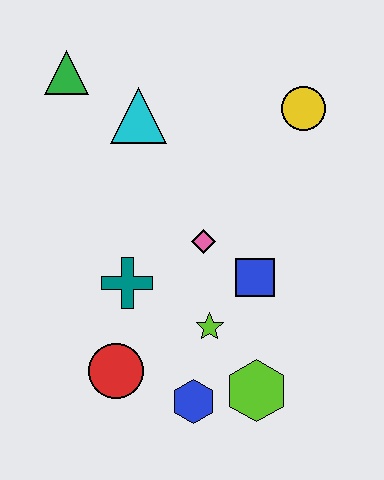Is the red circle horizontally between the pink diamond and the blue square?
No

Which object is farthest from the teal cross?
The yellow circle is farthest from the teal cross.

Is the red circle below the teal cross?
Yes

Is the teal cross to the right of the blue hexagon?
No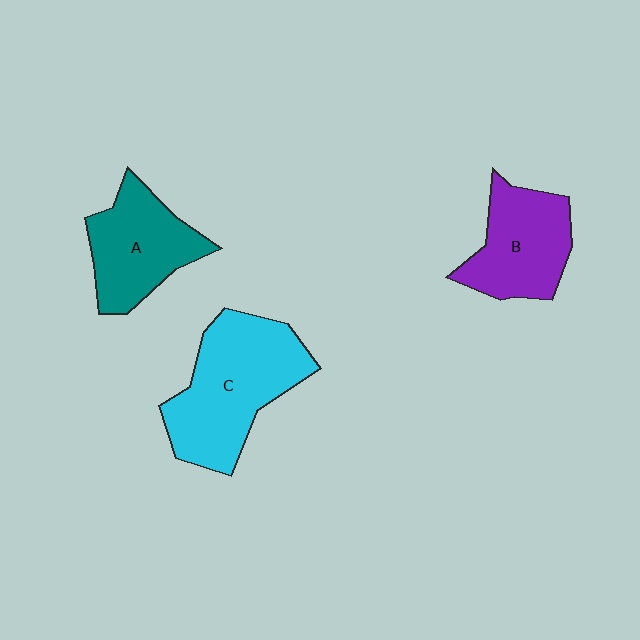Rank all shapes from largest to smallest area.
From largest to smallest: C (cyan), A (teal), B (purple).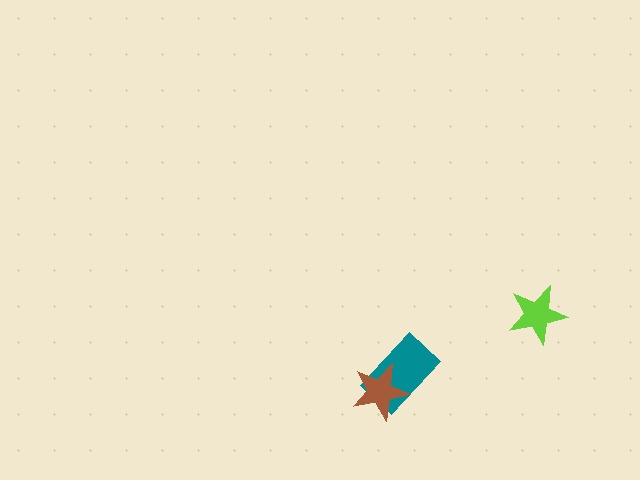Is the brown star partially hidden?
No, no other shape covers it.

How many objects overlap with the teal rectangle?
1 object overlaps with the teal rectangle.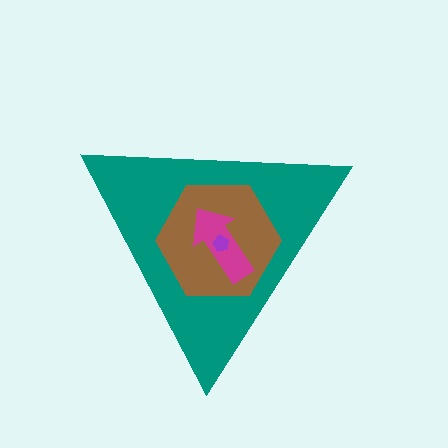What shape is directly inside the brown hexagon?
The magenta arrow.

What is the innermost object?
The purple pentagon.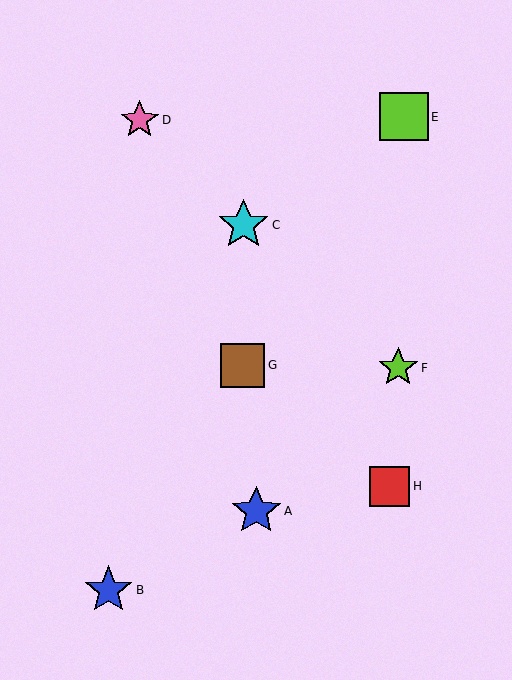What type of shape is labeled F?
Shape F is a lime star.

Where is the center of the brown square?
The center of the brown square is at (243, 365).